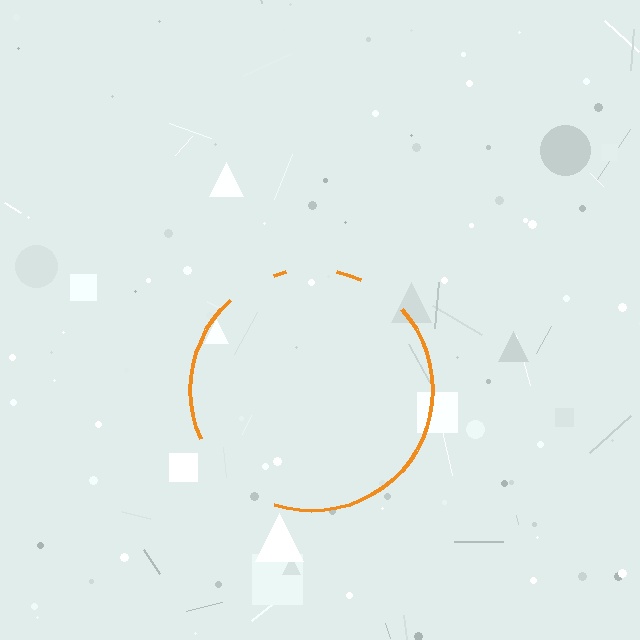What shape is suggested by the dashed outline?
The dashed outline suggests a circle.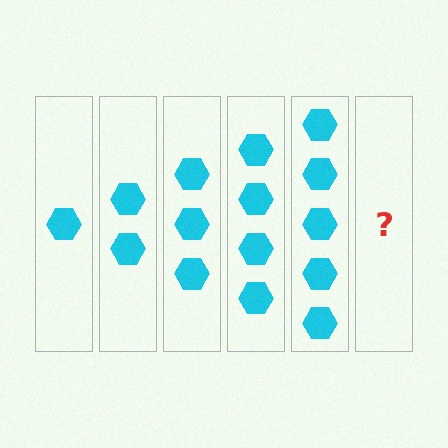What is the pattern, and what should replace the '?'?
The pattern is that each step adds one more hexagon. The '?' should be 6 hexagons.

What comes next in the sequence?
The next element should be 6 hexagons.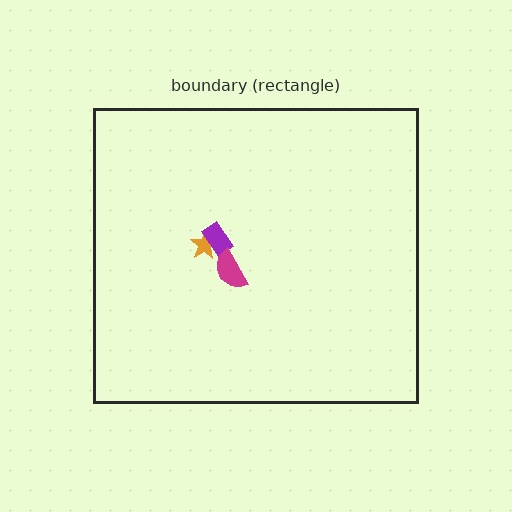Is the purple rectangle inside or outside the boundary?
Inside.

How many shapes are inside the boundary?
3 inside, 0 outside.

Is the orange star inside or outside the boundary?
Inside.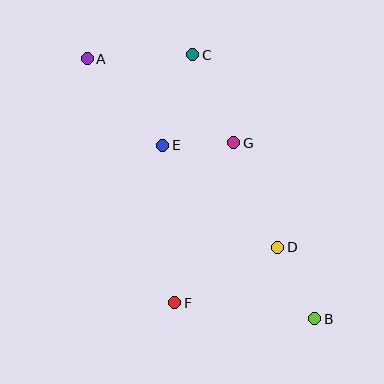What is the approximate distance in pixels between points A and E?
The distance between A and E is approximately 115 pixels.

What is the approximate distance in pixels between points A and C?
The distance between A and C is approximately 105 pixels.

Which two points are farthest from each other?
Points A and B are farthest from each other.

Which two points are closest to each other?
Points E and G are closest to each other.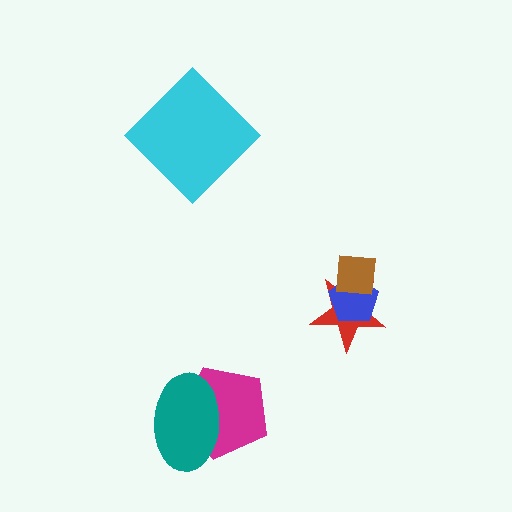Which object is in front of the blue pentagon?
The brown square is in front of the blue pentagon.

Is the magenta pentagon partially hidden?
Yes, it is partially covered by another shape.